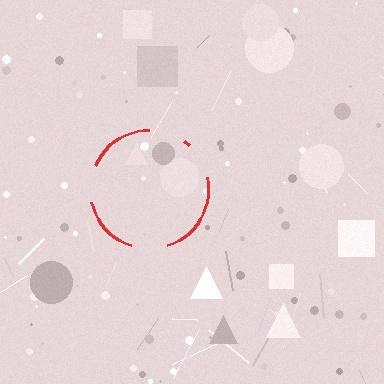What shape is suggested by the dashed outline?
The dashed outline suggests a circle.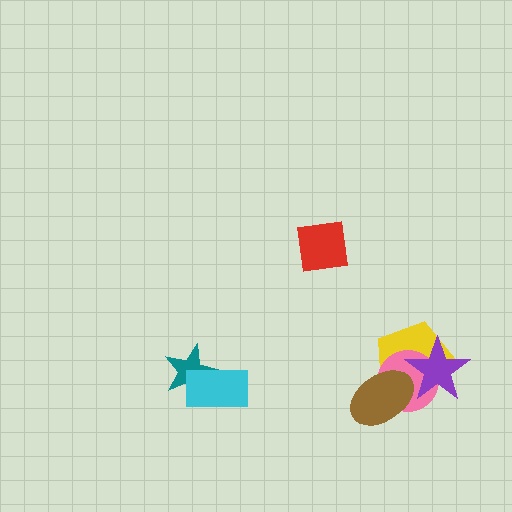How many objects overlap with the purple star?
3 objects overlap with the purple star.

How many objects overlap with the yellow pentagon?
3 objects overlap with the yellow pentagon.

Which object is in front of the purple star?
The brown ellipse is in front of the purple star.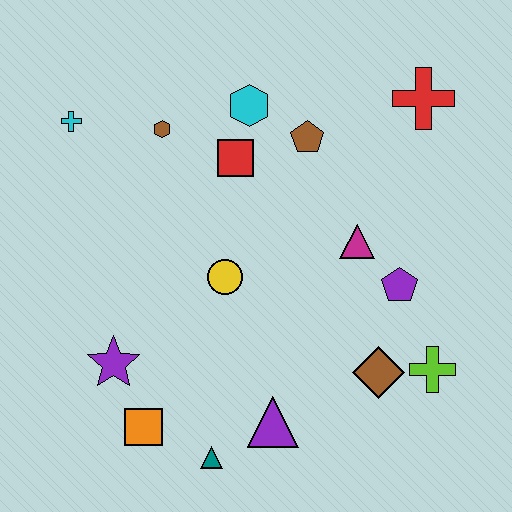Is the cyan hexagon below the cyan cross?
No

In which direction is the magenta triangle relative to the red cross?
The magenta triangle is below the red cross.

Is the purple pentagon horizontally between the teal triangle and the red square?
No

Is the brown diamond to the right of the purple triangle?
Yes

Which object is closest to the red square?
The cyan hexagon is closest to the red square.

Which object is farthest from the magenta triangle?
The cyan cross is farthest from the magenta triangle.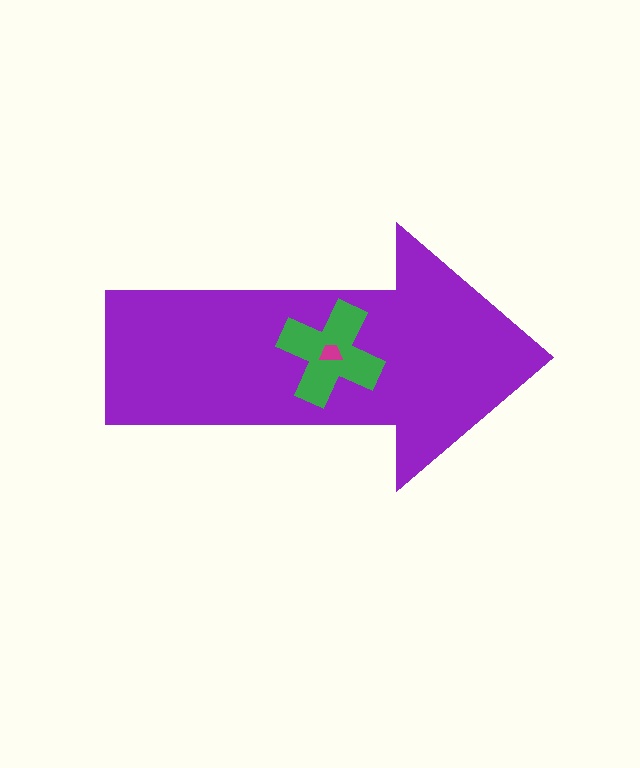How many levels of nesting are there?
3.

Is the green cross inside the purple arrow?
Yes.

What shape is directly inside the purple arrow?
The green cross.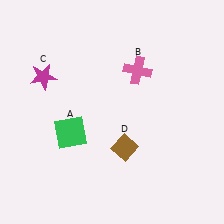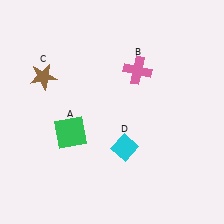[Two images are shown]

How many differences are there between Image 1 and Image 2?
There are 2 differences between the two images.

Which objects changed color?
C changed from magenta to brown. D changed from brown to cyan.